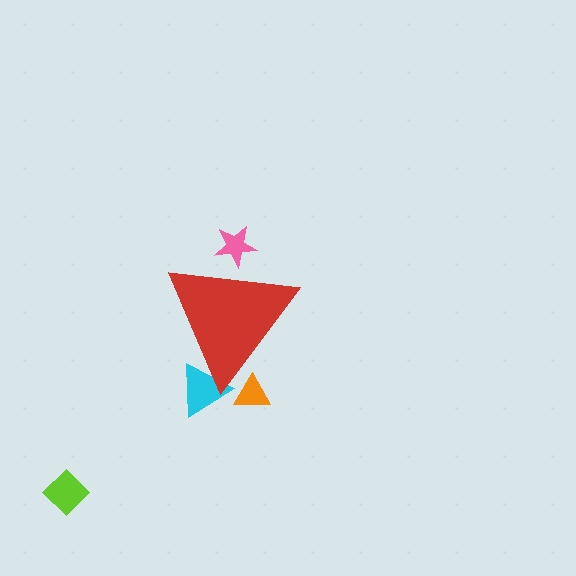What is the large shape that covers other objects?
A red triangle.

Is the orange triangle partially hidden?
Yes, the orange triangle is partially hidden behind the red triangle.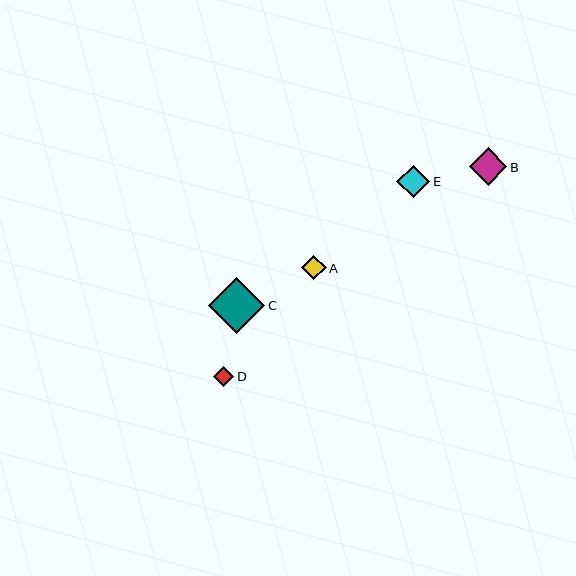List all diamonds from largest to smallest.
From largest to smallest: C, B, E, A, D.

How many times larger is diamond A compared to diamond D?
Diamond A is approximately 1.2 times the size of diamond D.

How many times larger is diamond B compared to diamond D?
Diamond B is approximately 1.8 times the size of diamond D.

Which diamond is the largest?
Diamond C is the largest with a size of approximately 56 pixels.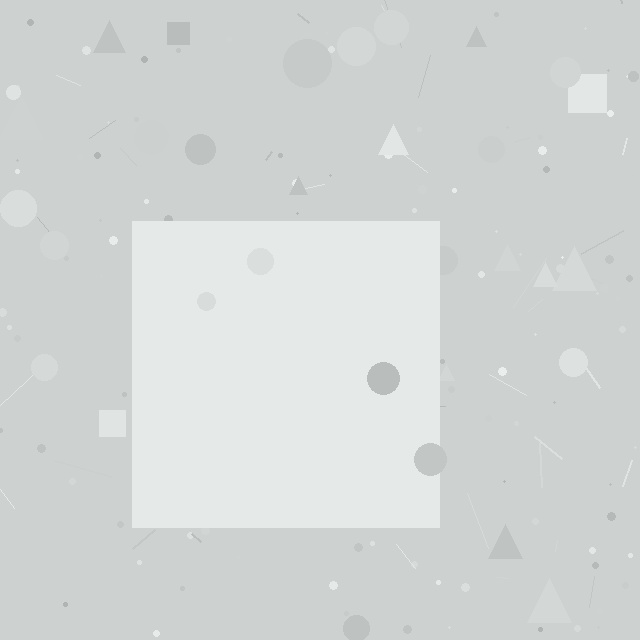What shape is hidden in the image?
A square is hidden in the image.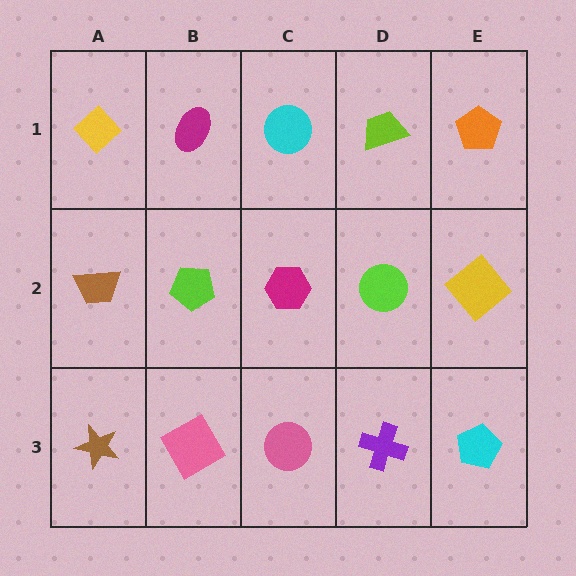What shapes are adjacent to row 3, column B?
A lime pentagon (row 2, column B), a brown star (row 3, column A), a pink circle (row 3, column C).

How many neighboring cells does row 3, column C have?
3.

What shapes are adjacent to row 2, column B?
A magenta ellipse (row 1, column B), a pink diamond (row 3, column B), a brown trapezoid (row 2, column A), a magenta hexagon (row 2, column C).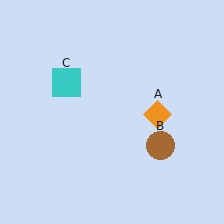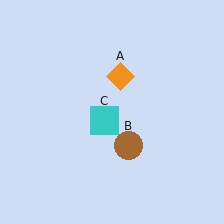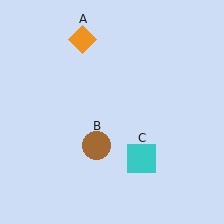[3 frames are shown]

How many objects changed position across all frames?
3 objects changed position: orange diamond (object A), brown circle (object B), cyan square (object C).